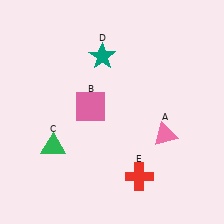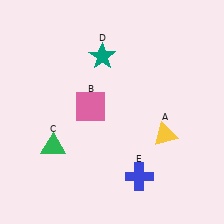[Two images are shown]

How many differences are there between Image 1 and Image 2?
There are 2 differences between the two images.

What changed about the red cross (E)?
In Image 1, E is red. In Image 2, it changed to blue.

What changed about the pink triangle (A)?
In Image 1, A is pink. In Image 2, it changed to yellow.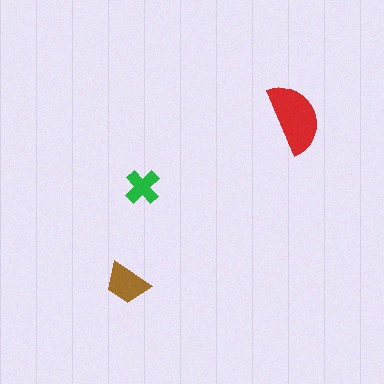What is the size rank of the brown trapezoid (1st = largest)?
2nd.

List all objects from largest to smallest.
The red semicircle, the brown trapezoid, the green cross.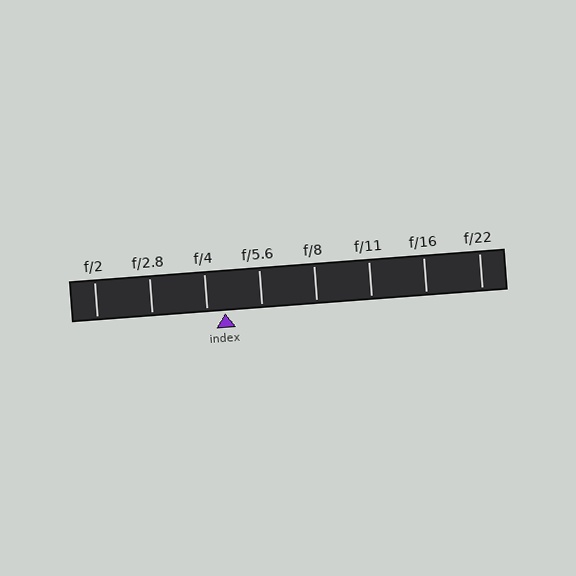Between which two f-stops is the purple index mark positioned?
The index mark is between f/4 and f/5.6.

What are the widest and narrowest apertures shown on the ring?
The widest aperture shown is f/2 and the narrowest is f/22.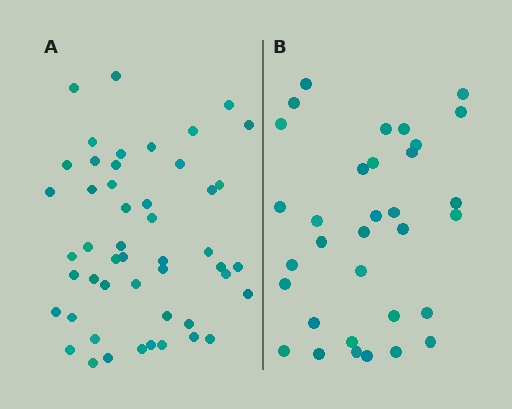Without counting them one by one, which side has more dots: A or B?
Region A (the left region) has more dots.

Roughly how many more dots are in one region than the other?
Region A has approximately 15 more dots than region B.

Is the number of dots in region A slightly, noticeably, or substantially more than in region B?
Region A has substantially more. The ratio is roughly 1.5 to 1.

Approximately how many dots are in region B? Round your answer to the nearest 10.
About 30 dots. (The exact count is 33, which rounds to 30.)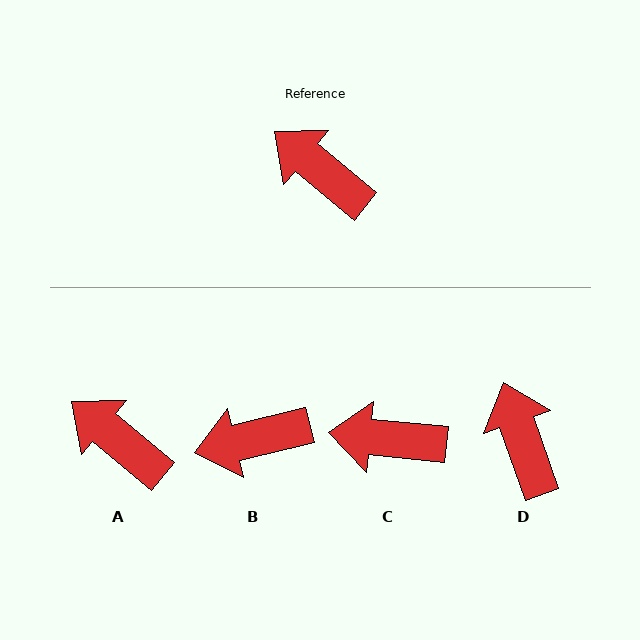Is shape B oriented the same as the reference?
No, it is off by about 53 degrees.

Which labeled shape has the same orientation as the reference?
A.